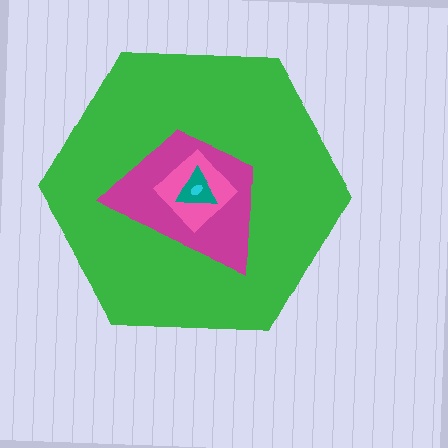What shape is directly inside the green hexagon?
The magenta trapezoid.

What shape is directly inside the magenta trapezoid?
The pink diamond.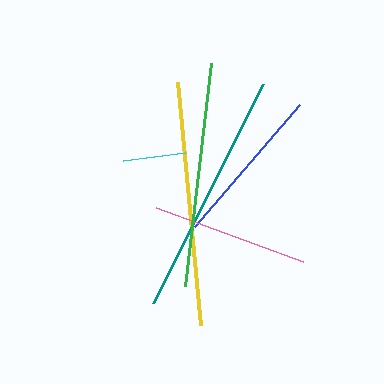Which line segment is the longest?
The teal line is the longest at approximately 245 pixels.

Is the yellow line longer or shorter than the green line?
The yellow line is longer than the green line.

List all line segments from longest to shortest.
From longest to shortest: teal, yellow, green, blue, pink, cyan.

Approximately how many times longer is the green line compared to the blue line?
The green line is approximately 1.4 times the length of the blue line.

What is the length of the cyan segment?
The cyan segment is approximately 63 pixels long.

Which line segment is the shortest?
The cyan line is the shortest at approximately 63 pixels.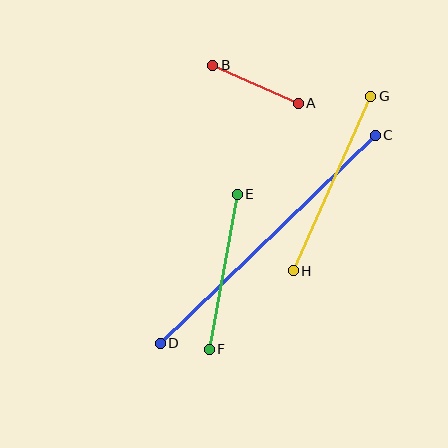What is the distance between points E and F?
The distance is approximately 158 pixels.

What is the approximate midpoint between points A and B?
The midpoint is at approximately (256, 84) pixels.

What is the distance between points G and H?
The distance is approximately 191 pixels.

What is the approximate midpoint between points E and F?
The midpoint is at approximately (223, 272) pixels.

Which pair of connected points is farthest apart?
Points C and D are farthest apart.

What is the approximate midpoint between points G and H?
The midpoint is at approximately (332, 183) pixels.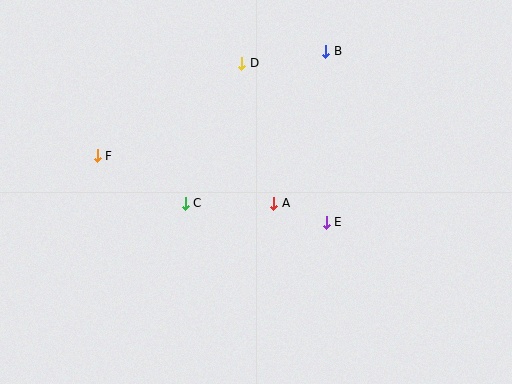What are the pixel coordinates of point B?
Point B is at (326, 51).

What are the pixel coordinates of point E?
Point E is at (326, 222).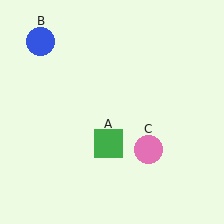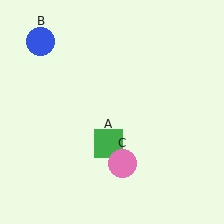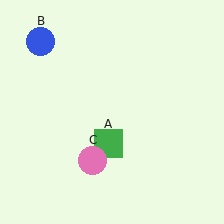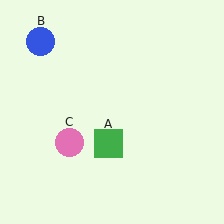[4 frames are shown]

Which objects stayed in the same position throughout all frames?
Green square (object A) and blue circle (object B) remained stationary.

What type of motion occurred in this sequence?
The pink circle (object C) rotated clockwise around the center of the scene.